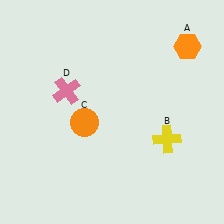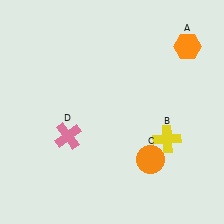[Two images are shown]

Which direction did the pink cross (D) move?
The pink cross (D) moved down.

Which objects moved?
The objects that moved are: the orange circle (C), the pink cross (D).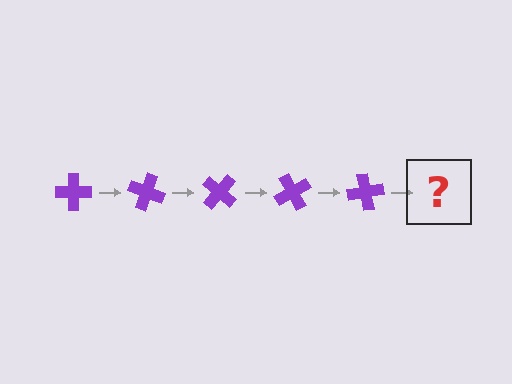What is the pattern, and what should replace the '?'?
The pattern is that the cross rotates 20 degrees each step. The '?' should be a purple cross rotated 100 degrees.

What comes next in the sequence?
The next element should be a purple cross rotated 100 degrees.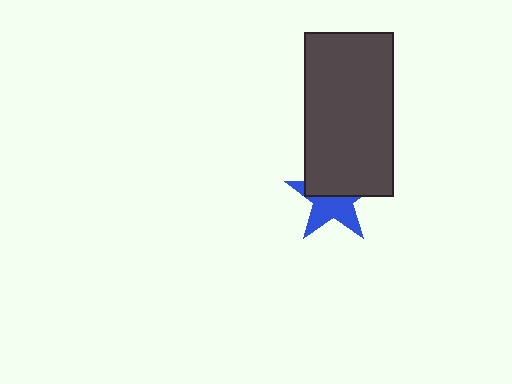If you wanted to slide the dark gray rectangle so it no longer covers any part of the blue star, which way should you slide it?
Slide it up — that is the most direct way to separate the two shapes.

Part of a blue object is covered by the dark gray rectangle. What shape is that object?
It is a star.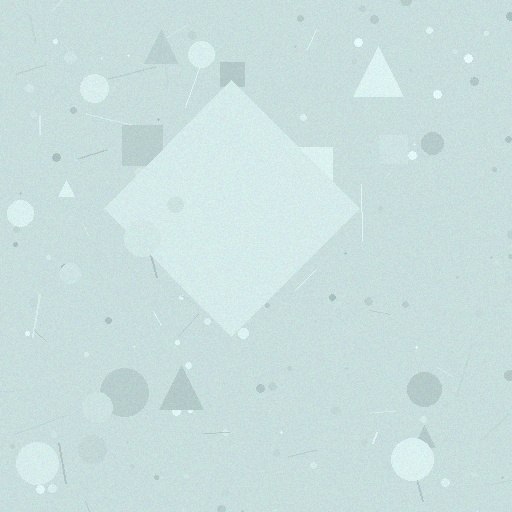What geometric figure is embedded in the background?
A diamond is embedded in the background.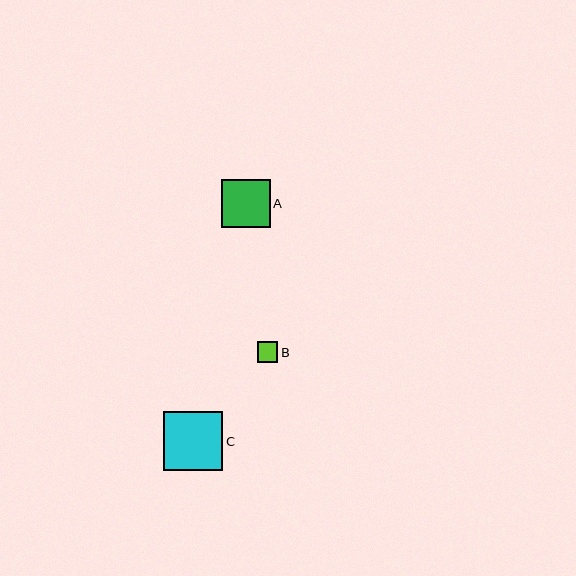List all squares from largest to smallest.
From largest to smallest: C, A, B.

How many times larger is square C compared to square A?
Square C is approximately 1.2 times the size of square A.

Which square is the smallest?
Square B is the smallest with a size of approximately 21 pixels.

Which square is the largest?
Square C is the largest with a size of approximately 59 pixels.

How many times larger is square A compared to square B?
Square A is approximately 2.3 times the size of square B.